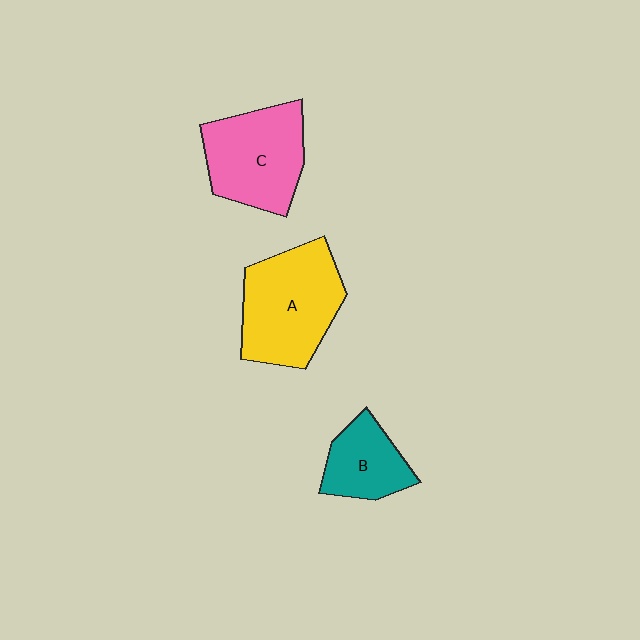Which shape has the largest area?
Shape A (yellow).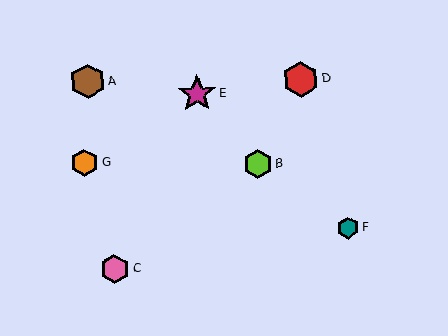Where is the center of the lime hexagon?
The center of the lime hexagon is at (258, 164).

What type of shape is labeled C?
Shape C is a pink hexagon.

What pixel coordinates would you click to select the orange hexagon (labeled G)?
Click at (85, 163) to select the orange hexagon G.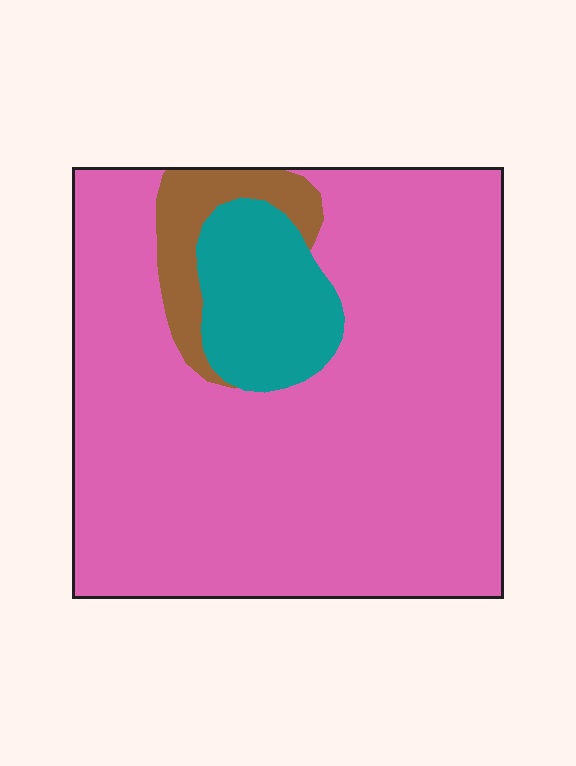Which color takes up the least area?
Brown, at roughly 5%.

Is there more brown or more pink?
Pink.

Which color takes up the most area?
Pink, at roughly 80%.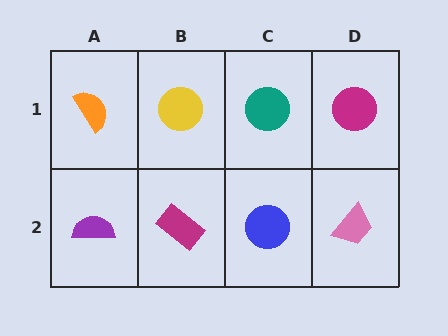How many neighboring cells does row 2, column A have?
2.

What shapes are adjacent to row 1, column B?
A magenta rectangle (row 2, column B), an orange semicircle (row 1, column A), a teal circle (row 1, column C).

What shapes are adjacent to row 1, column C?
A blue circle (row 2, column C), a yellow circle (row 1, column B), a magenta circle (row 1, column D).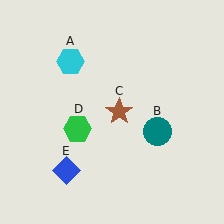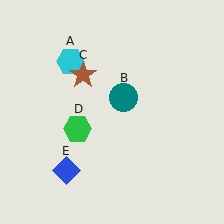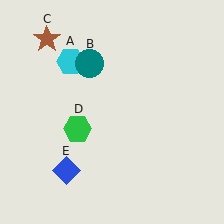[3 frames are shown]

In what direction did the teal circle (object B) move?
The teal circle (object B) moved up and to the left.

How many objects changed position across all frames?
2 objects changed position: teal circle (object B), brown star (object C).